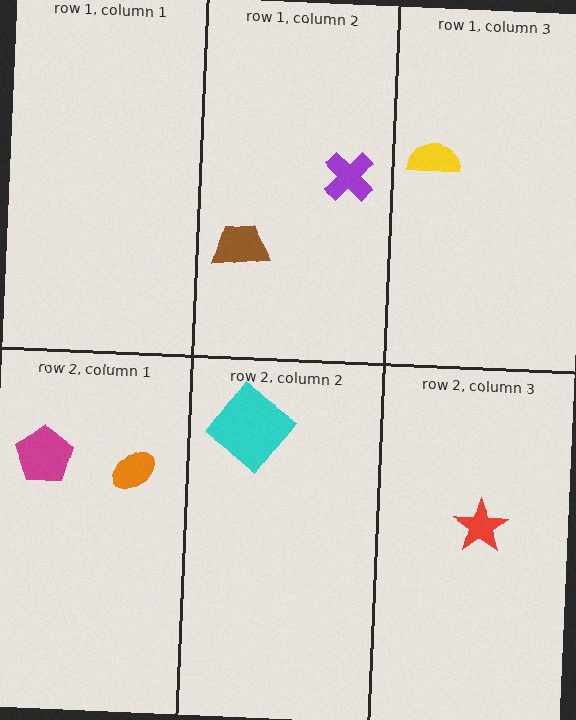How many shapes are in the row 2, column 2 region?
1.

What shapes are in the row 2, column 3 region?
The red star.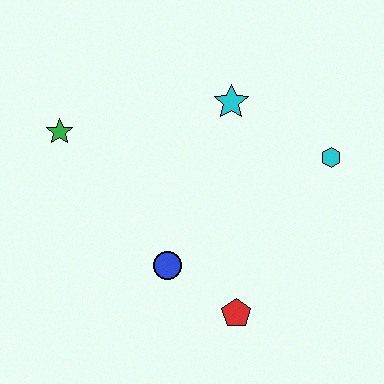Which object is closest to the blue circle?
The red pentagon is closest to the blue circle.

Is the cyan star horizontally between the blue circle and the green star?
No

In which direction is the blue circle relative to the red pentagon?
The blue circle is to the left of the red pentagon.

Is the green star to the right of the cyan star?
No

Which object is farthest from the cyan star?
The red pentagon is farthest from the cyan star.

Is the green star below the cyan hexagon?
No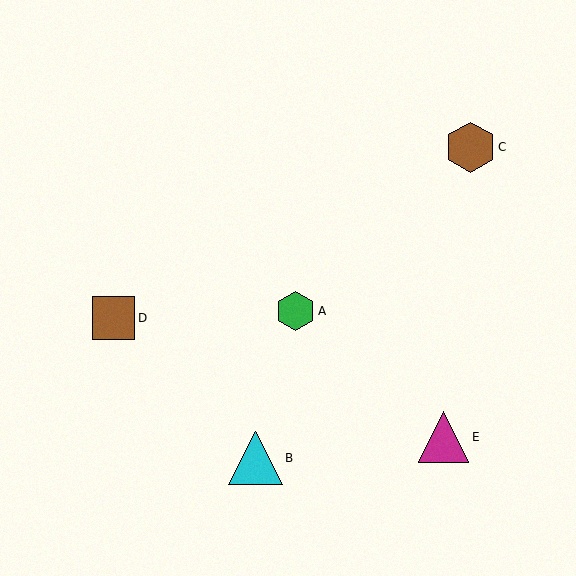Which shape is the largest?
The cyan triangle (labeled B) is the largest.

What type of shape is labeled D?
Shape D is a brown square.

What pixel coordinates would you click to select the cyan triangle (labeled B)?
Click at (256, 458) to select the cyan triangle B.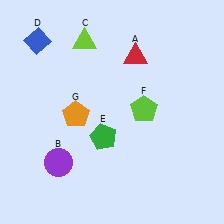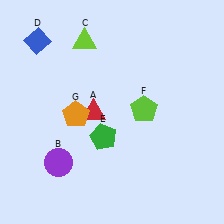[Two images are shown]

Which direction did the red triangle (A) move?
The red triangle (A) moved down.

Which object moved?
The red triangle (A) moved down.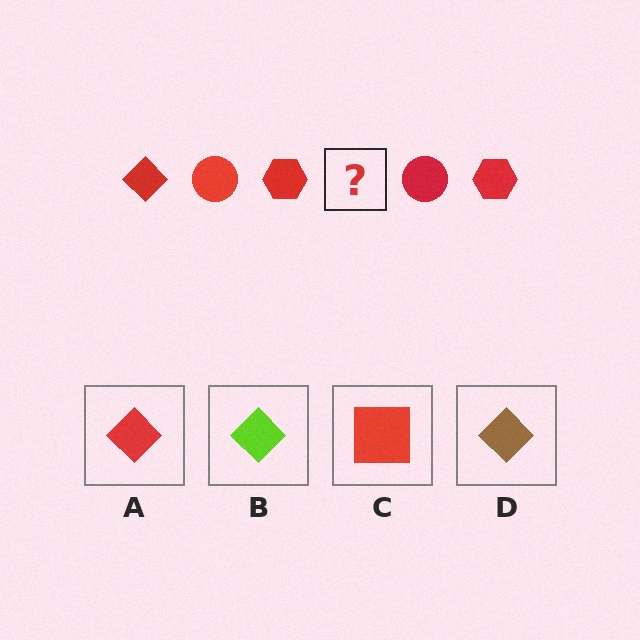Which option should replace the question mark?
Option A.